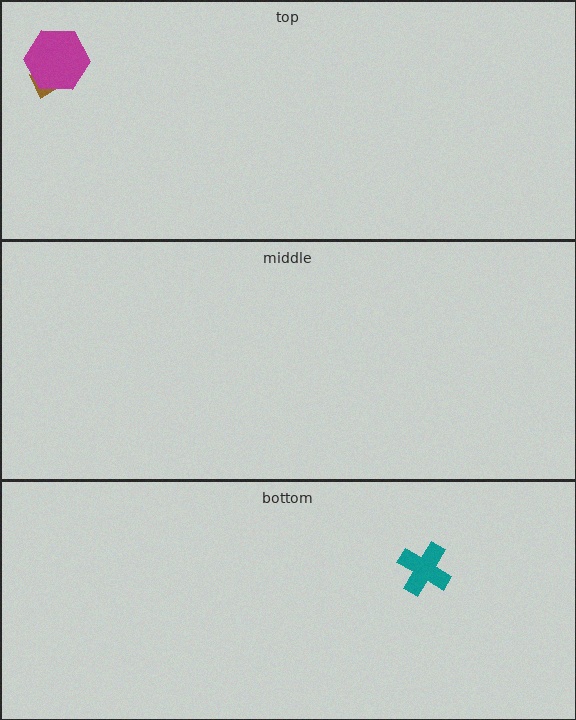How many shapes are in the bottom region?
1.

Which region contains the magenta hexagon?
The top region.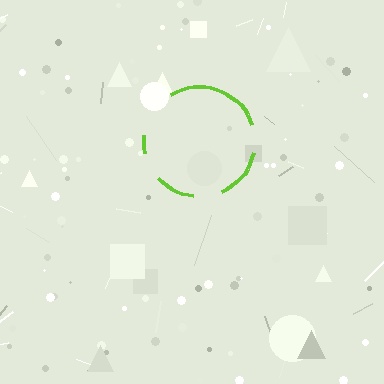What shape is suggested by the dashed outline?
The dashed outline suggests a circle.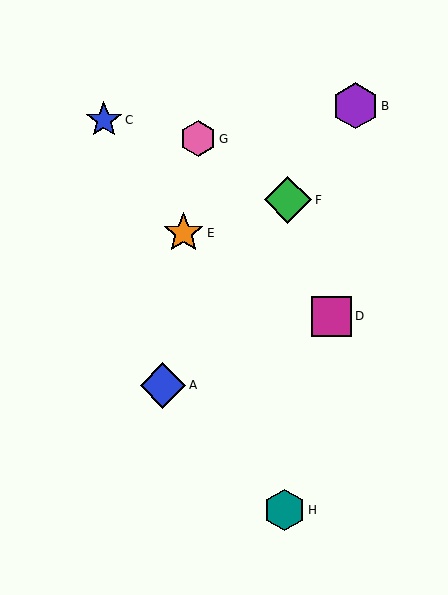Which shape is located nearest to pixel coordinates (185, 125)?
The pink hexagon (labeled G) at (198, 139) is nearest to that location.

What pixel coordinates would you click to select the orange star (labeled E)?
Click at (184, 233) to select the orange star E.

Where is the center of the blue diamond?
The center of the blue diamond is at (163, 385).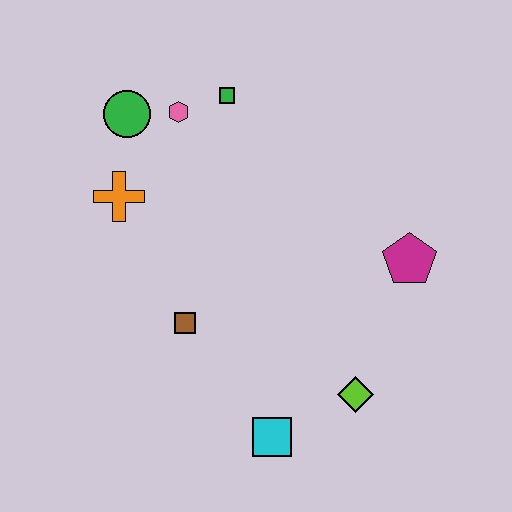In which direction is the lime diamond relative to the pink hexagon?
The lime diamond is below the pink hexagon.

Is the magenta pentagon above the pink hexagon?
No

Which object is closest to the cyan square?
The lime diamond is closest to the cyan square.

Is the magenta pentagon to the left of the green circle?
No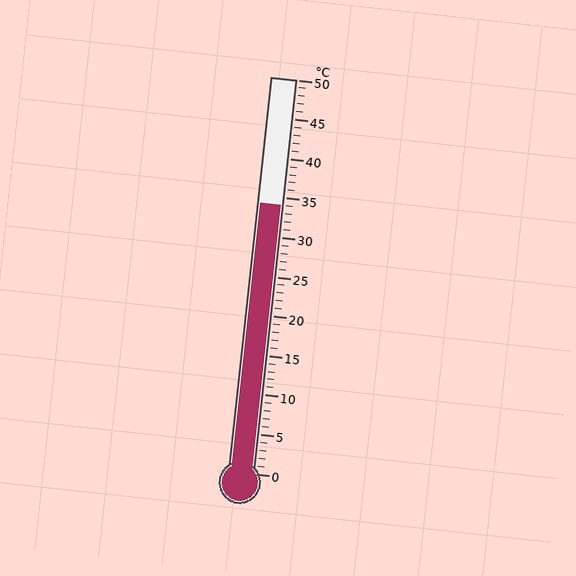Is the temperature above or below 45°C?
The temperature is below 45°C.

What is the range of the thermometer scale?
The thermometer scale ranges from 0°C to 50°C.